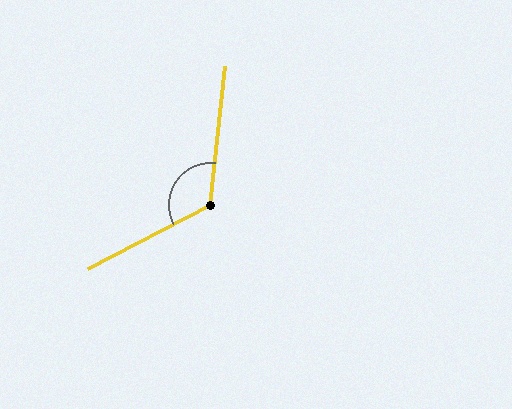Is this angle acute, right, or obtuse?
It is obtuse.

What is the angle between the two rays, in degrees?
Approximately 124 degrees.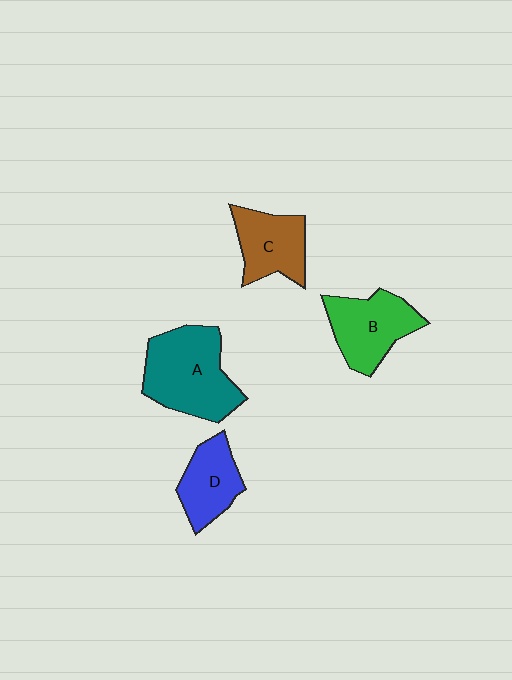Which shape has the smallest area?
Shape D (blue).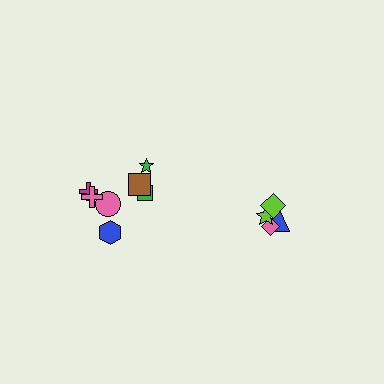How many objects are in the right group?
There are 4 objects.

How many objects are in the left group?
There are 7 objects.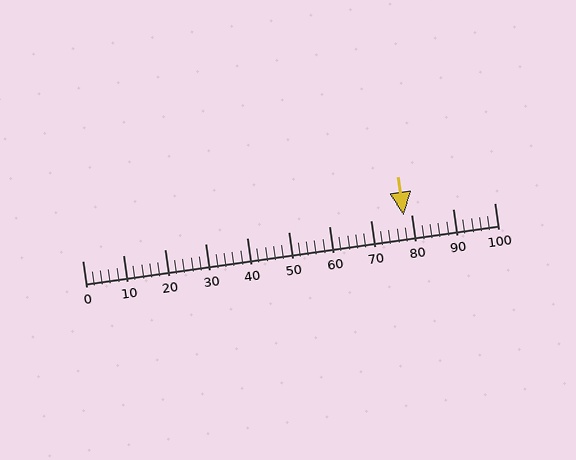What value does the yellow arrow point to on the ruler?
The yellow arrow points to approximately 78.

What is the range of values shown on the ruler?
The ruler shows values from 0 to 100.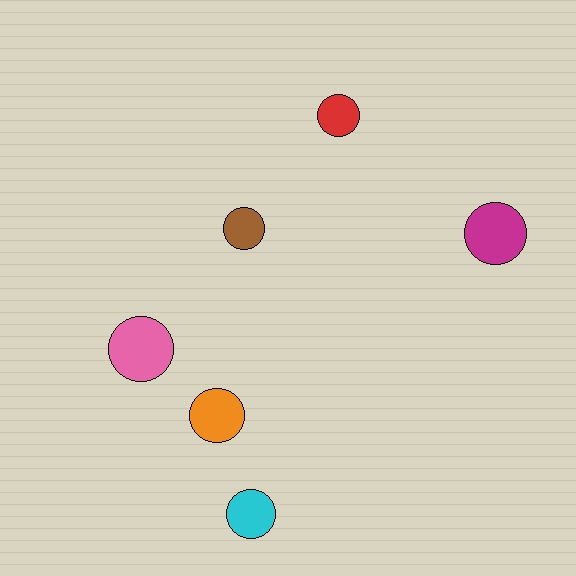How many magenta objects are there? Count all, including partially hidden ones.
There is 1 magenta object.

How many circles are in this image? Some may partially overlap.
There are 6 circles.